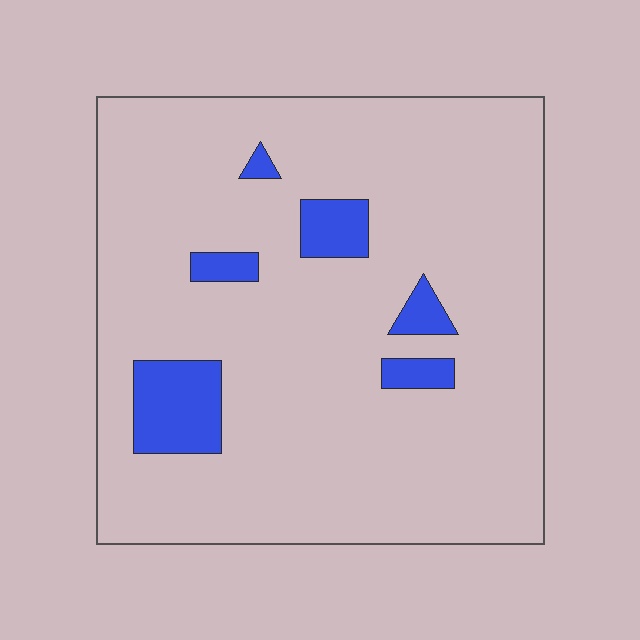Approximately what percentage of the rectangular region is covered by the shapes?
Approximately 10%.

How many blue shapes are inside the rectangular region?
6.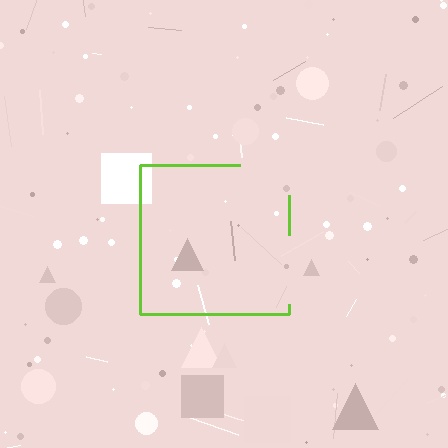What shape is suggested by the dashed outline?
The dashed outline suggests a square.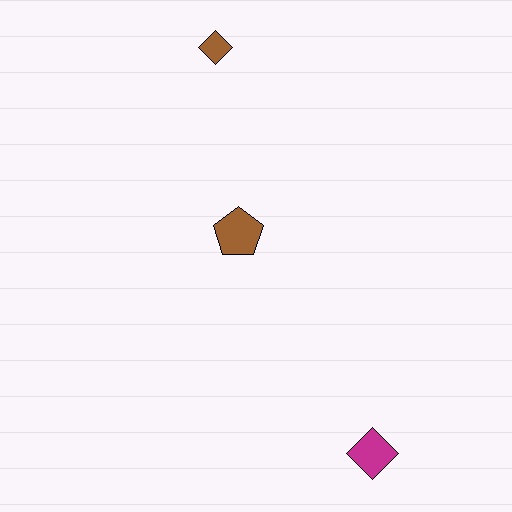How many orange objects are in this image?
There are no orange objects.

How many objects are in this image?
There are 3 objects.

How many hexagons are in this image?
There are no hexagons.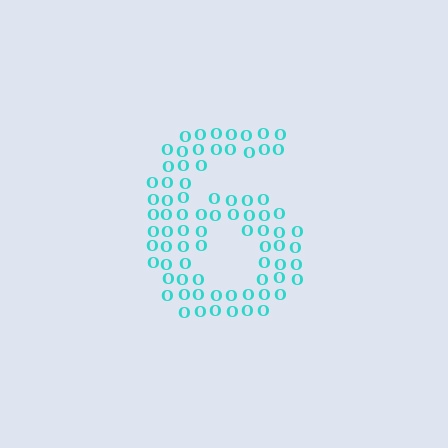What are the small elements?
The small elements are letter O's.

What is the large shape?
The large shape is the digit 6.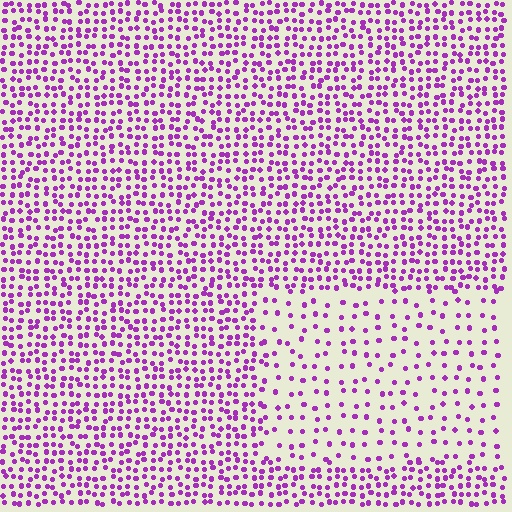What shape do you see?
I see a rectangle.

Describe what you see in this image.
The image contains small purple elements arranged at two different densities. A rectangle-shaped region is visible where the elements are less densely packed than the surrounding area.